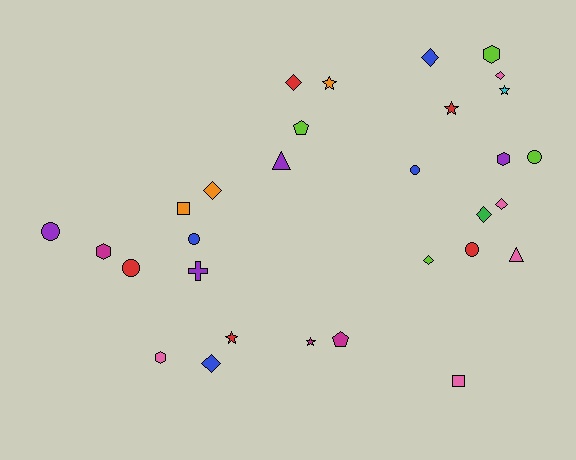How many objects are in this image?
There are 30 objects.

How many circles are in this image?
There are 6 circles.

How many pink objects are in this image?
There are 5 pink objects.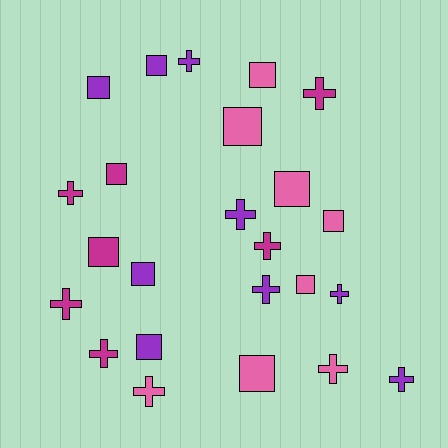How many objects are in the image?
There are 24 objects.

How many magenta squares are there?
There are 2 magenta squares.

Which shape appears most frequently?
Cross, with 12 objects.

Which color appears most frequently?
Purple, with 9 objects.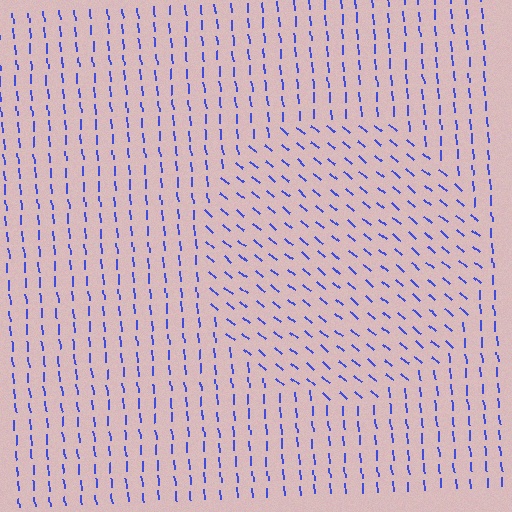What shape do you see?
I see a circle.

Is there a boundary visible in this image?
Yes, there is a texture boundary formed by a change in line orientation.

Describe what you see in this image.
The image is filled with small blue line segments. A circle region in the image has lines oriented differently from the surrounding lines, creating a visible texture boundary.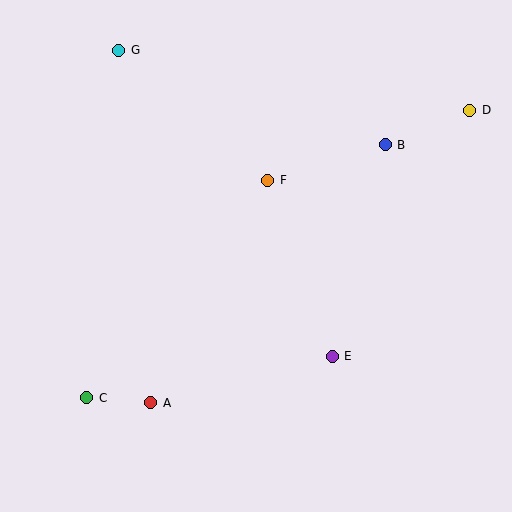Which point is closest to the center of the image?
Point F at (268, 180) is closest to the center.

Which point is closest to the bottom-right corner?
Point E is closest to the bottom-right corner.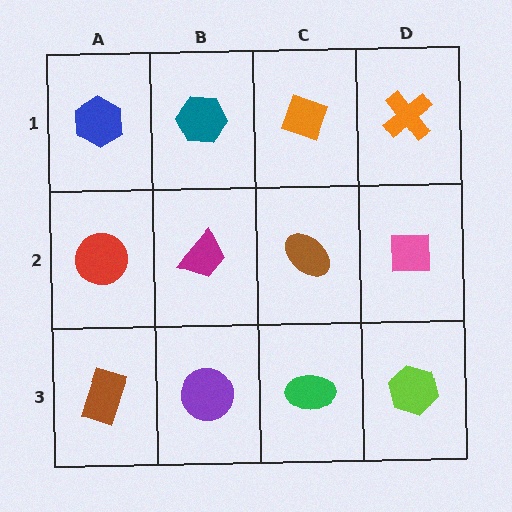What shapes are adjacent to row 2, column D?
An orange cross (row 1, column D), a lime hexagon (row 3, column D), a brown ellipse (row 2, column C).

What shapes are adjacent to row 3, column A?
A red circle (row 2, column A), a purple circle (row 3, column B).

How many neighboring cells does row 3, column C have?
3.